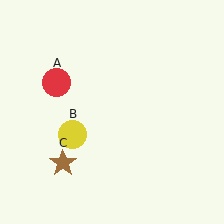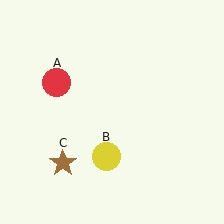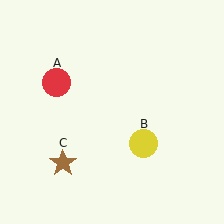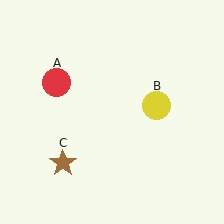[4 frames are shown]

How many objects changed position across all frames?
1 object changed position: yellow circle (object B).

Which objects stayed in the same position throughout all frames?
Red circle (object A) and brown star (object C) remained stationary.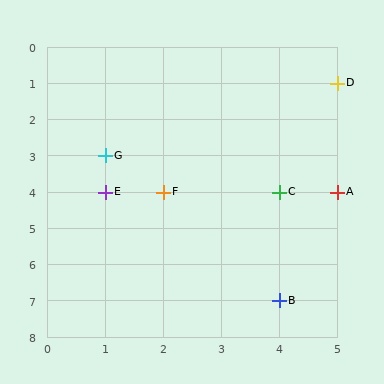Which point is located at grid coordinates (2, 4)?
Point F is at (2, 4).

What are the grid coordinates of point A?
Point A is at grid coordinates (5, 4).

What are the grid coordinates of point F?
Point F is at grid coordinates (2, 4).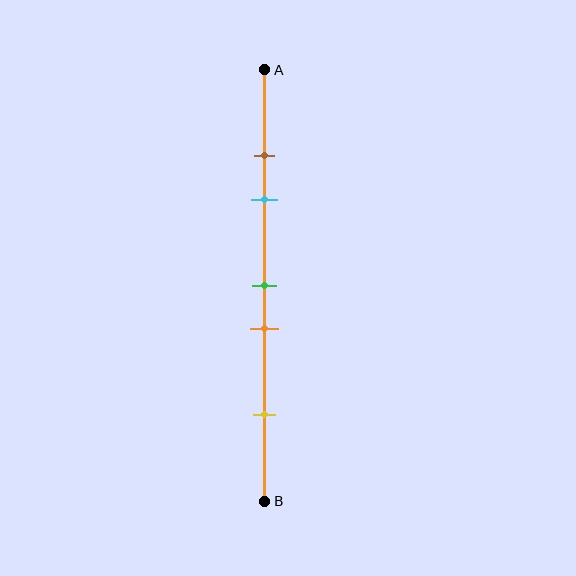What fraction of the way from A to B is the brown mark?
The brown mark is approximately 20% (0.2) of the way from A to B.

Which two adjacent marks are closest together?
The brown and cyan marks are the closest adjacent pair.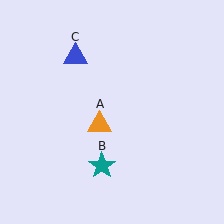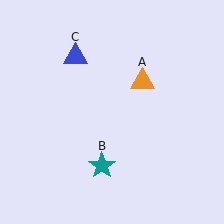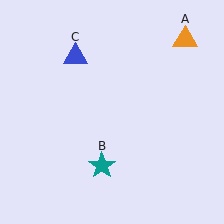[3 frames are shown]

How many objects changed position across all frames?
1 object changed position: orange triangle (object A).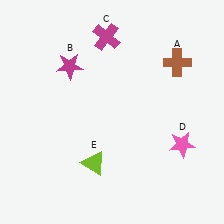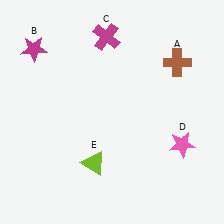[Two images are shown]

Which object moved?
The magenta star (B) moved left.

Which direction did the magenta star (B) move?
The magenta star (B) moved left.